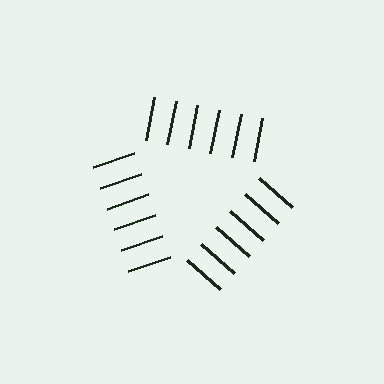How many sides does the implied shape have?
3 sides — the line-ends trace a triangle.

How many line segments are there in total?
18 — 6 along each of the 3 edges.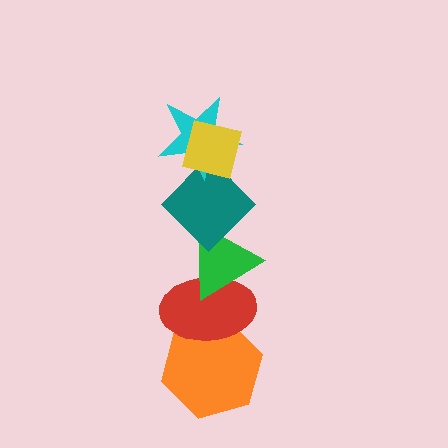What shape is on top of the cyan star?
The yellow square is on top of the cyan star.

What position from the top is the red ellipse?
The red ellipse is 5th from the top.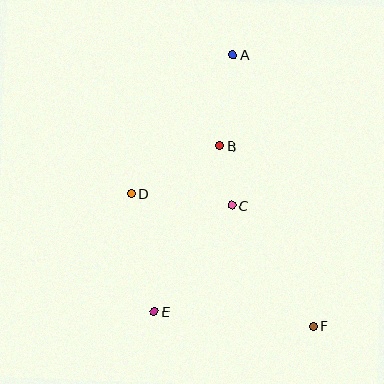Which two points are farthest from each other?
Points A and F are farthest from each other.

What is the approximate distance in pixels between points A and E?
The distance between A and E is approximately 269 pixels.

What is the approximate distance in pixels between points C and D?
The distance between C and D is approximately 101 pixels.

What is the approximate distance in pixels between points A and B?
The distance between A and B is approximately 92 pixels.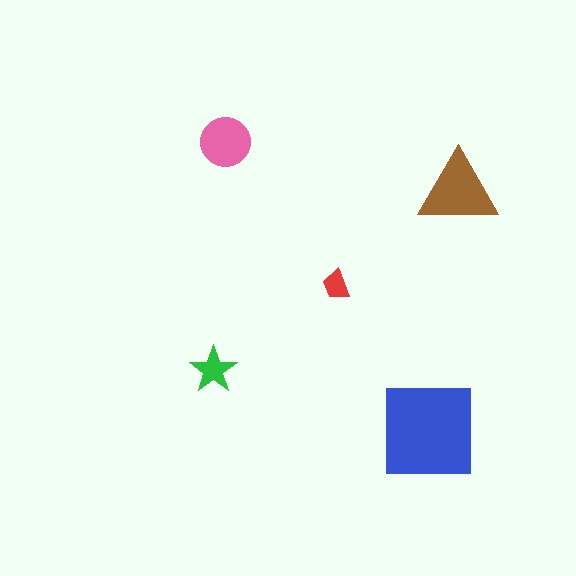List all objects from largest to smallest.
The blue square, the brown triangle, the pink circle, the green star, the red trapezoid.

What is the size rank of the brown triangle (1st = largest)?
2nd.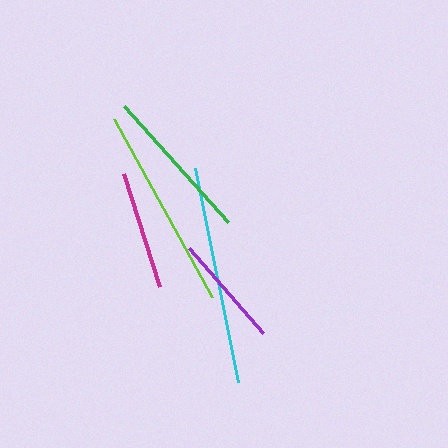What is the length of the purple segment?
The purple segment is approximately 113 pixels long.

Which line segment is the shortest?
The purple line is the shortest at approximately 113 pixels.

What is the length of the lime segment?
The lime segment is approximately 203 pixels long.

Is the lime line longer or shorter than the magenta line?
The lime line is longer than the magenta line.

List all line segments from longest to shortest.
From longest to shortest: cyan, lime, green, magenta, purple.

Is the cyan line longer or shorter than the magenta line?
The cyan line is longer than the magenta line.